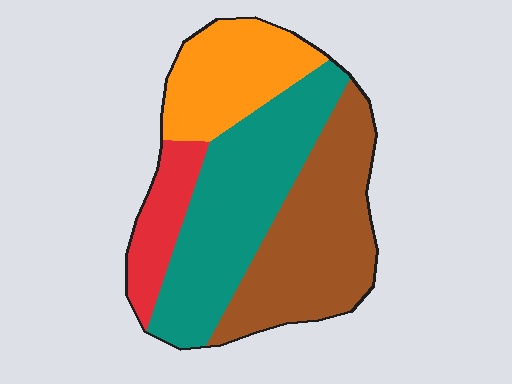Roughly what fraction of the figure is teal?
Teal covers around 35% of the figure.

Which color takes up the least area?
Red, at roughly 10%.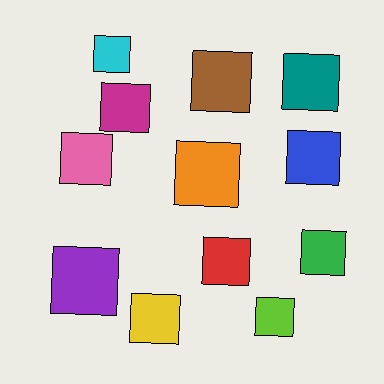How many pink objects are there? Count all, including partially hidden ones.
There is 1 pink object.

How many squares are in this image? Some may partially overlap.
There are 12 squares.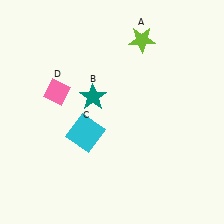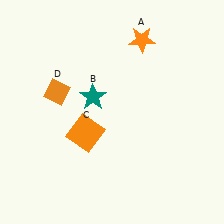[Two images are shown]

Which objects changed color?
A changed from lime to orange. C changed from cyan to orange. D changed from pink to orange.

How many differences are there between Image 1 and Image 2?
There are 3 differences between the two images.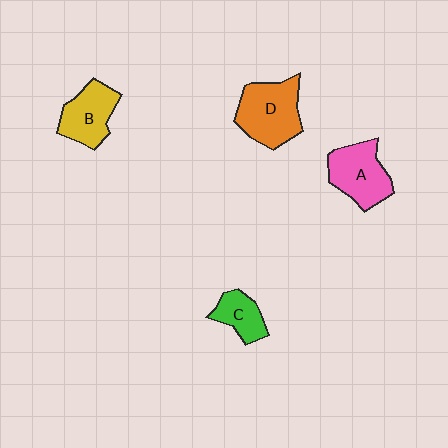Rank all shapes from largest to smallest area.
From largest to smallest: D (orange), A (pink), B (yellow), C (green).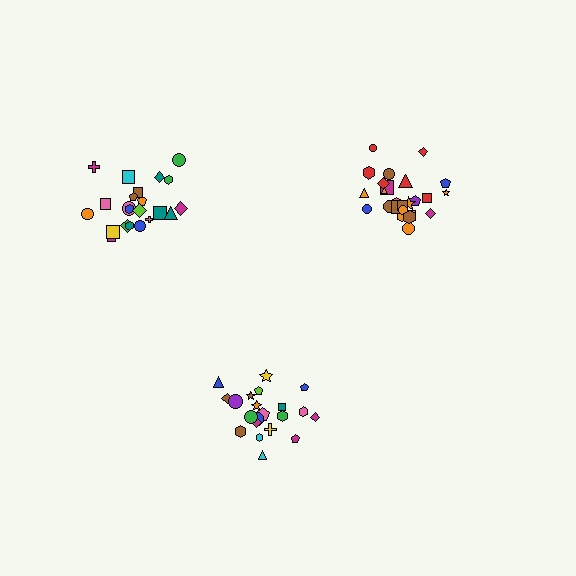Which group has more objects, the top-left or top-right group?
The top-right group.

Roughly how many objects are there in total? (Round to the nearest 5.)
Roughly 70 objects in total.